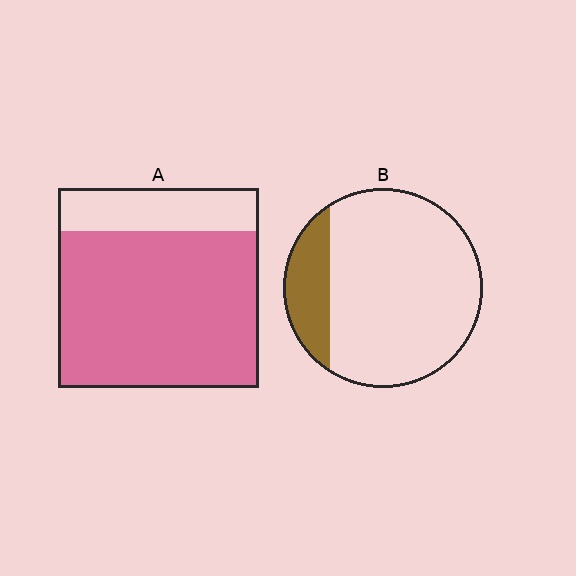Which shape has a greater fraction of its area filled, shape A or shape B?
Shape A.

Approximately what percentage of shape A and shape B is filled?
A is approximately 80% and B is approximately 20%.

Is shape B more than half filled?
No.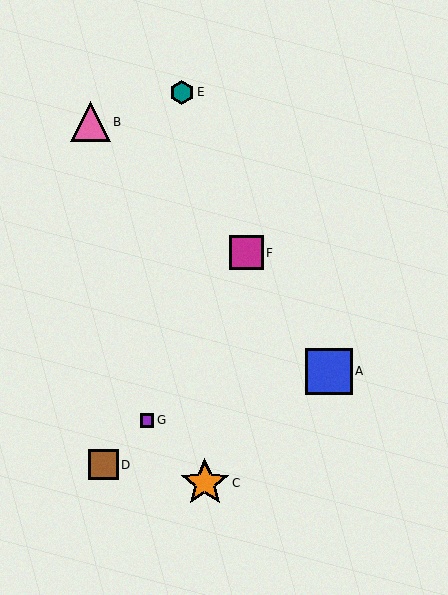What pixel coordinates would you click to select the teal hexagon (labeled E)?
Click at (182, 92) to select the teal hexagon E.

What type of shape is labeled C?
Shape C is an orange star.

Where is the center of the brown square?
The center of the brown square is at (104, 465).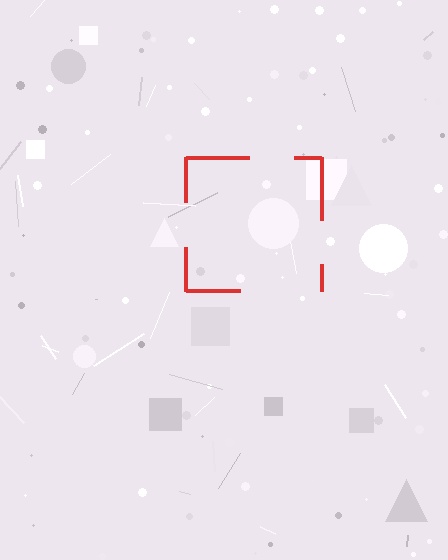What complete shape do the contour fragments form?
The contour fragments form a square.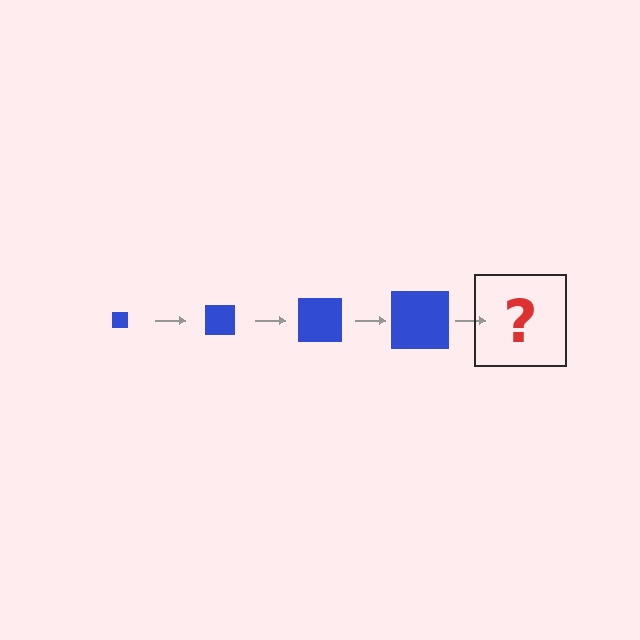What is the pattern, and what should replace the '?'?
The pattern is that the square gets progressively larger each step. The '?' should be a blue square, larger than the previous one.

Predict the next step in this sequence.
The next step is a blue square, larger than the previous one.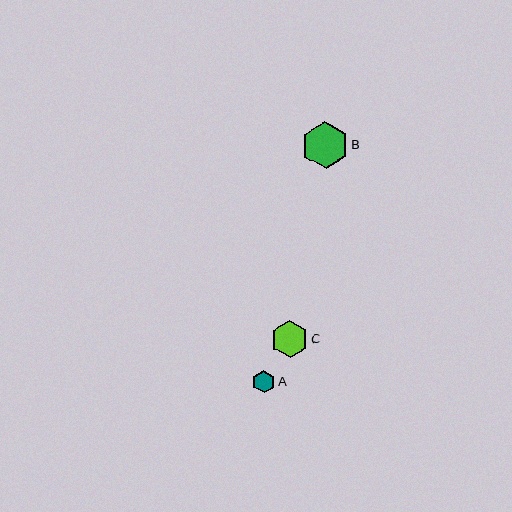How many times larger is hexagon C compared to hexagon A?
Hexagon C is approximately 1.7 times the size of hexagon A.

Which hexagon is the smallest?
Hexagon A is the smallest with a size of approximately 22 pixels.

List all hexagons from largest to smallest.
From largest to smallest: B, C, A.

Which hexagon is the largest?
Hexagon B is the largest with a size of approximately 46 pixels.